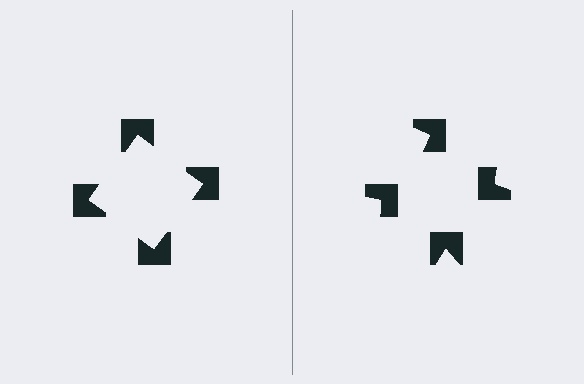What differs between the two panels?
The notched squares are positioned identically on both sides; only the wedge orientations differ. On the left they align to a square; on the right they are misaligned.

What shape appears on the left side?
An illusory square.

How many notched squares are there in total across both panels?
8 — 4 on each side.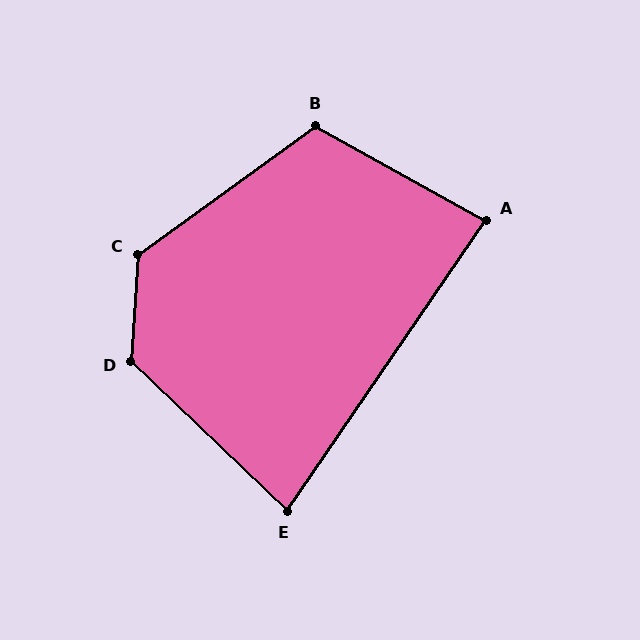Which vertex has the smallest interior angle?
E, at approximately 81 degrees.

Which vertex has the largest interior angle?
D, at approximately 130 degrees.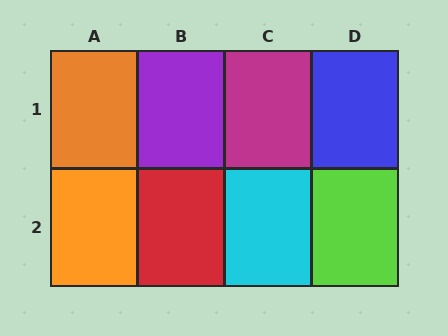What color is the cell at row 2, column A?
Orange.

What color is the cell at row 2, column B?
Red.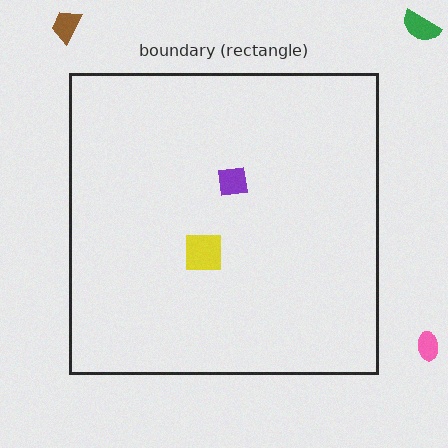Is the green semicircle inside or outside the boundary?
Outside.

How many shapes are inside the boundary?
2 inside, 3 outside.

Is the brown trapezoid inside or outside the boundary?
Outside.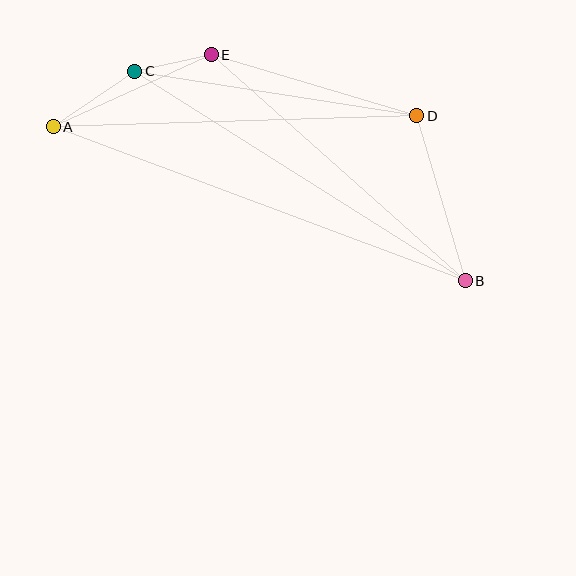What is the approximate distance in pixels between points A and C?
The distance between A and C is approximately 99 pixels.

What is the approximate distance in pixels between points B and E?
The distance between B and E is approximately 340 pixels.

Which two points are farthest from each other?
Points A and B are farthest from each other.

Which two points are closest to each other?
Points C and E are closest to each other.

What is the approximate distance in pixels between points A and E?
The distance between A and E is approximately 174 pixels.